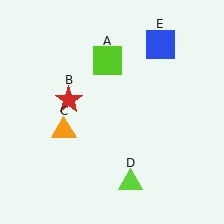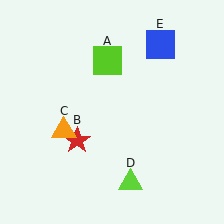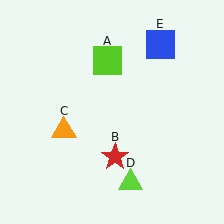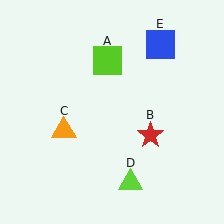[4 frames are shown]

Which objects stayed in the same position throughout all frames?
Lime square (object A) and orange triangle (object C) and lime triangle (object D) and blue square (object E) remained stationary.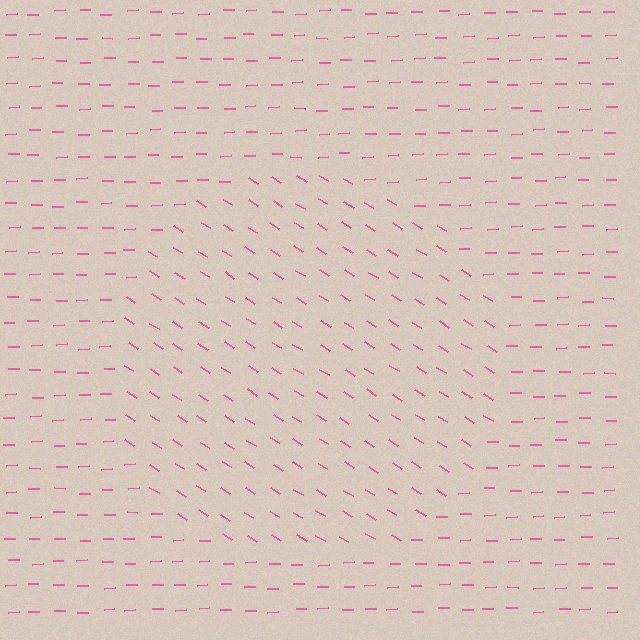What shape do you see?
I see a circle.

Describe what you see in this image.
The image is filled with small pink line segments. A circle region in the image has lines oriented differently from the surrounding lines, creating a visible texture boundary.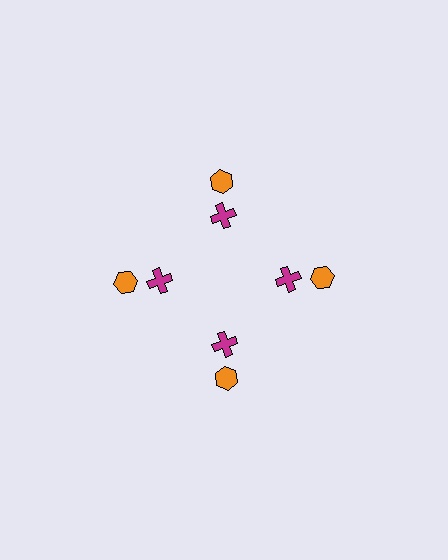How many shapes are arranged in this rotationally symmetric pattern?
There are 8 shapes, arranged in 4 groups of 2.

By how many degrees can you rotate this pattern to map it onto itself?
The pattern maps onto itself every 90 degrees of rotation.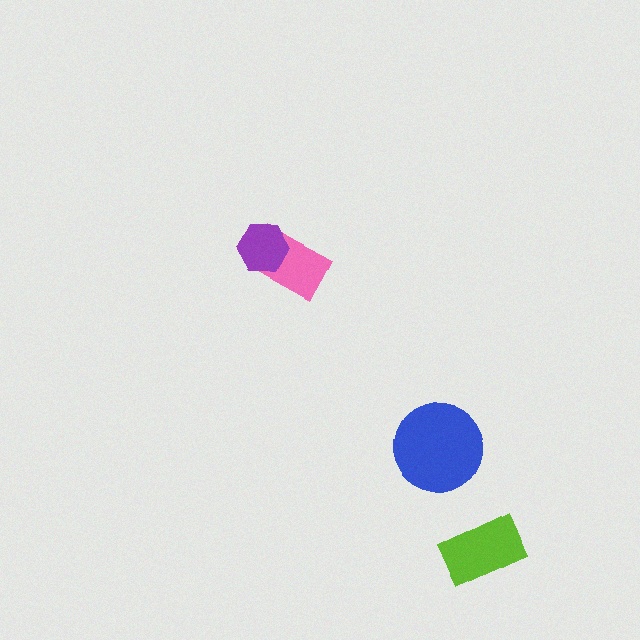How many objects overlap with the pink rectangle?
1 object overlaps with the pink rectangle.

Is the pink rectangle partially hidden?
Yes, it is partially covered by another shape.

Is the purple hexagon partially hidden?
No, no other shape covers it.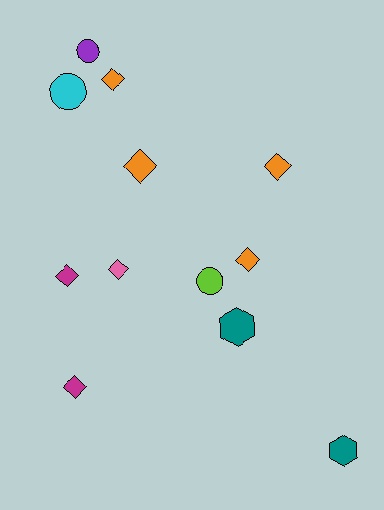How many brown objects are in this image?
There are no brown objects.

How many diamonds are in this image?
There are 7 diamonds.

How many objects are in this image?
There are 12 objects.